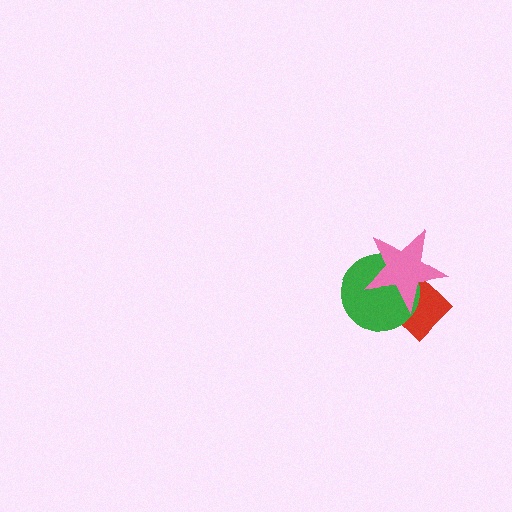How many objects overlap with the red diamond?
2 objects overlap with the red diamond.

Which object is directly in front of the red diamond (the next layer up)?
The green circle is directly in front of the red diamond.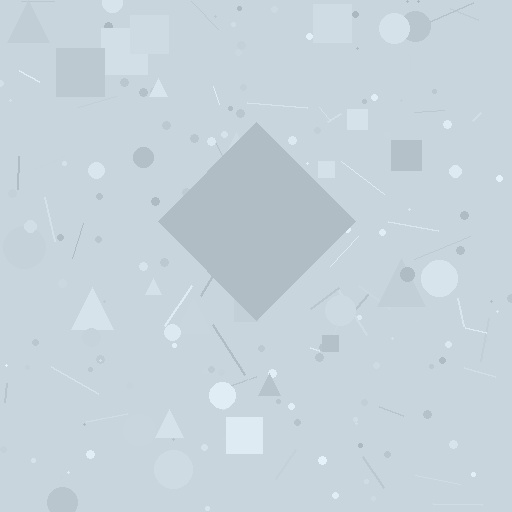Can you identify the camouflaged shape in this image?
The camouflaged shape is a diamond.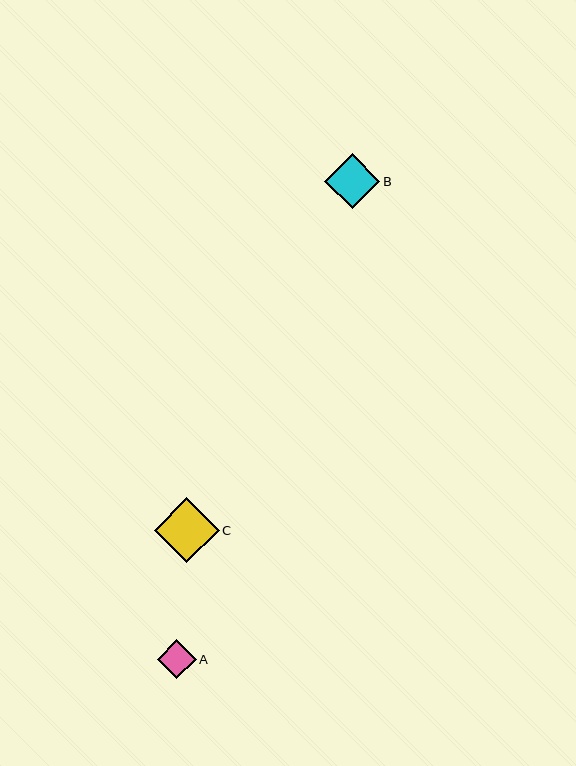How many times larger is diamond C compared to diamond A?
Diamond C is approximately 1.7 times the size of diamond A.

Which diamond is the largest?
Diamond C is the largest with a size of approximately 65 pixels.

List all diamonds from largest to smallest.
From largest to smallest: C, B, A.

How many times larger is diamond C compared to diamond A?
Diamond C is approximately 1.7 times the size of diamond A.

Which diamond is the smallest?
Diamond A is the smallest with a size of approximately 39 pixels.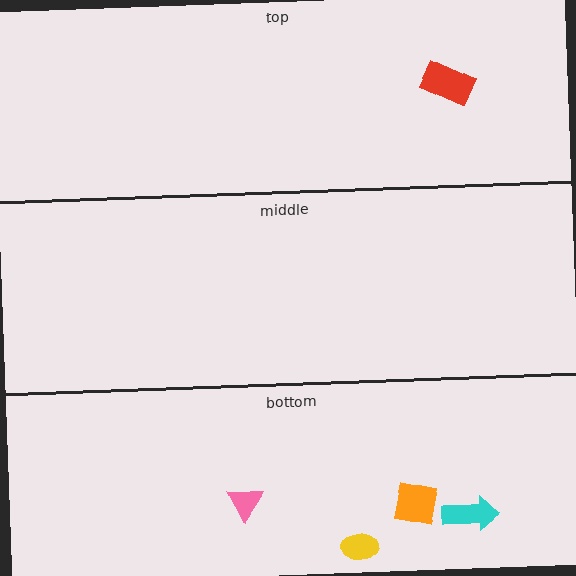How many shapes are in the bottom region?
4.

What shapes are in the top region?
The red rectangle.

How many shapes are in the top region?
1.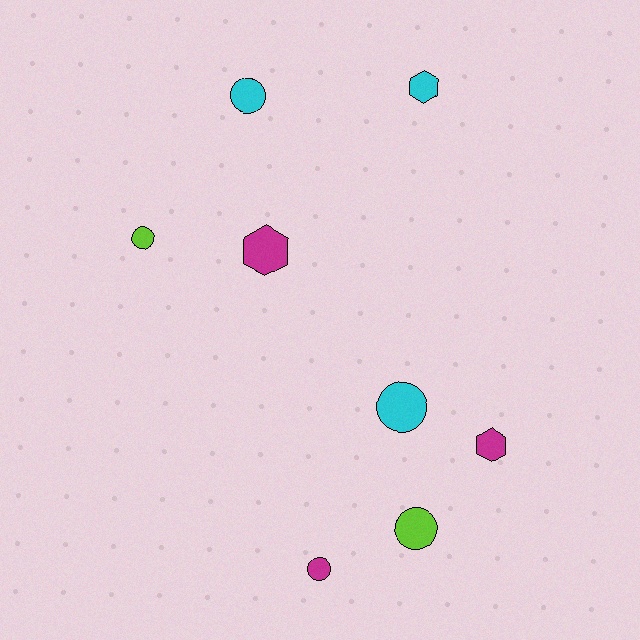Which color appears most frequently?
Magenta, with 3 objects.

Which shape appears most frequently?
Circle, with 5 objects.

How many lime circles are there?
There are 2 lime circles.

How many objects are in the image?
There are 8 objects.